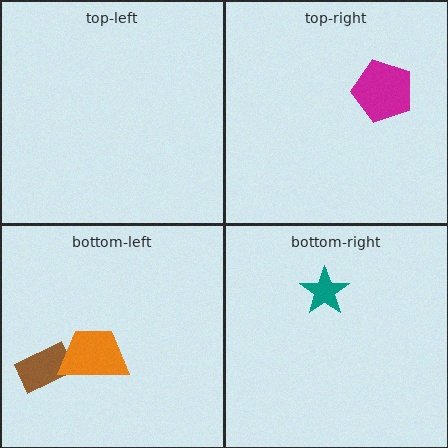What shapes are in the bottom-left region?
The brown rectangle, the orange trapezoid.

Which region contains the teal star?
The bottom-right region.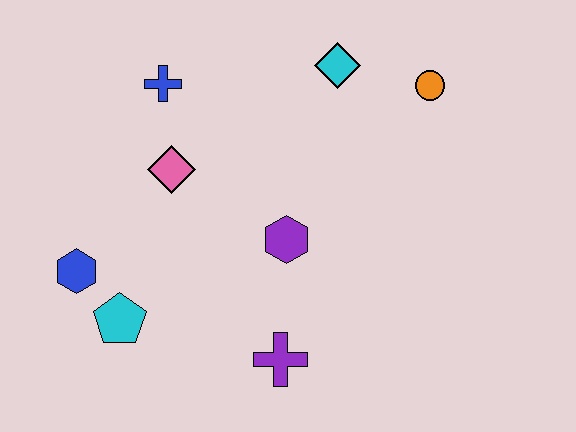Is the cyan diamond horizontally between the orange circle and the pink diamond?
Yes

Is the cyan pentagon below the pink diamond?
Yes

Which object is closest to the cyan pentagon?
The blue hexagon is closest to the cyan pentagon.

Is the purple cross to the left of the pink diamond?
No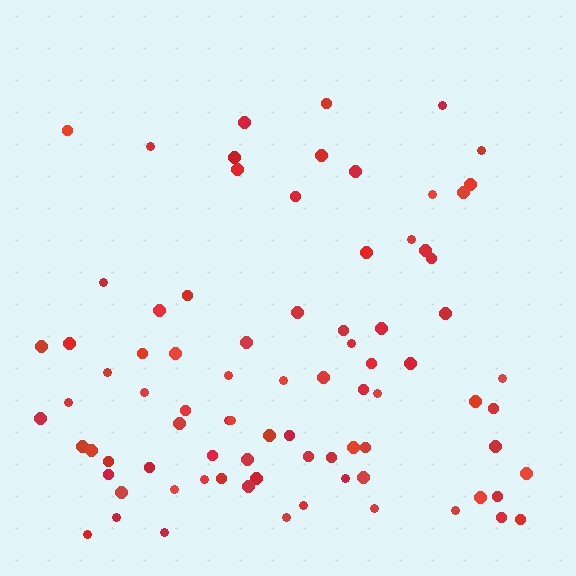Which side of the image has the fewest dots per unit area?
The top.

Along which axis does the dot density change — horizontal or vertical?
Vertical.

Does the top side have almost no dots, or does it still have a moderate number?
Still a moderate number, just noticeably fewer than the bottom.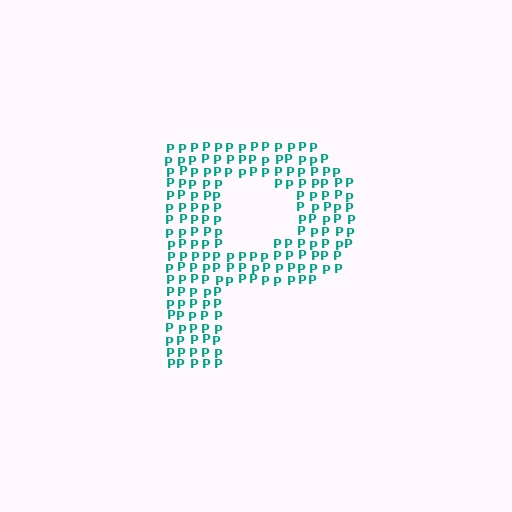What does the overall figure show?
The overall figure shows the letter P.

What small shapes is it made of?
It is made of small letter P's.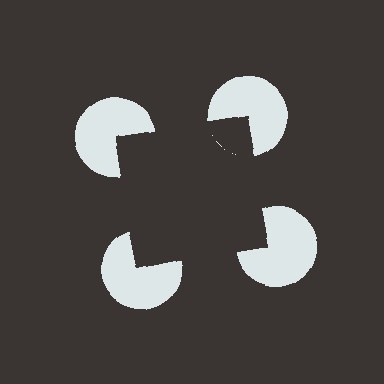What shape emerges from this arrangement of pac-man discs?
An illusory square — its edges are inferred from the aligned wedge cuts in the pac-man discs, not physically drawn.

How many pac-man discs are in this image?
There are 4 — one at each vertex of the illusory square.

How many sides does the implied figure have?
4 sides.